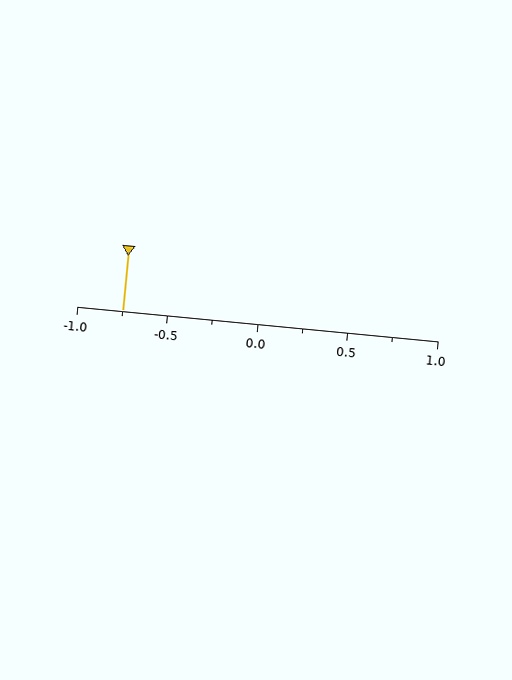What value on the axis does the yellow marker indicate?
The marker indicates approximately -0.75.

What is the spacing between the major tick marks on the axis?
The major ticks are spaced 0.5 apart.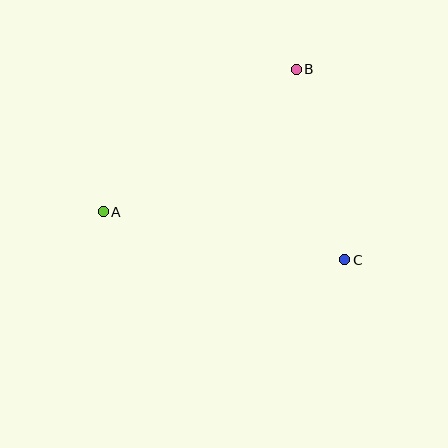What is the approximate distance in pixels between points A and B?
The distance between A and B is approximately 240 pixels.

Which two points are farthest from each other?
Points A and C are farthest from each other.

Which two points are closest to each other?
Points B and C are closest to each other.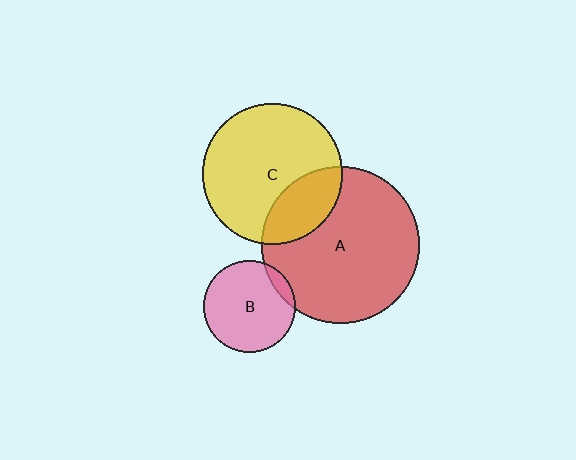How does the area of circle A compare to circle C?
Approximately 1.3 times.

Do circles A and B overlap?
Yes.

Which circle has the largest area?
Circle A (red).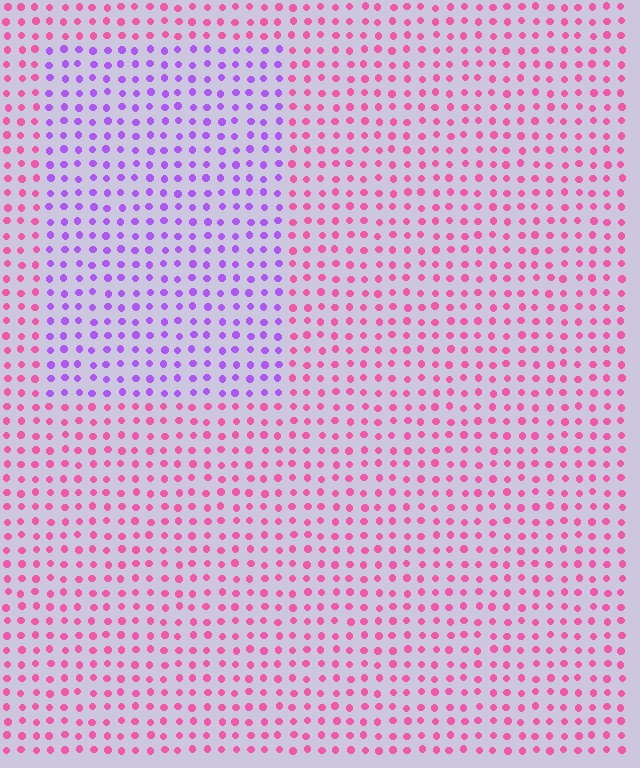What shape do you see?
I see a rectangle.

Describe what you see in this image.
The image is filled with small pink elements in a uniform arrangement. A rectangle-shaped region is visible where the elements are tinted to a slightly different hue, forming a subtle color boundary.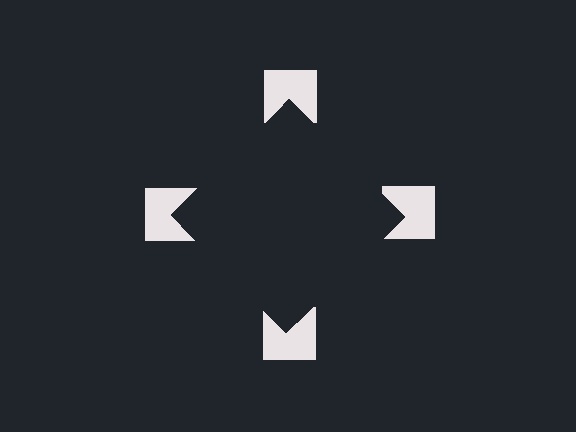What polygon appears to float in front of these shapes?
An illusory square — its edges are inferred from the aligned wedge cuts in the notched squares, not physically drawn.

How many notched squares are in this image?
There are 4 — one at each vertex of the illusory square.